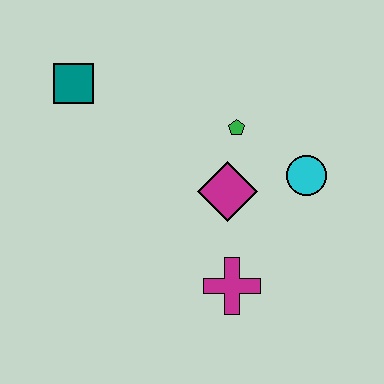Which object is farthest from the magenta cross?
The teal square is farthest from the magenta cross.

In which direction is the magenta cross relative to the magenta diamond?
The magenta cross is below the magenta diamond.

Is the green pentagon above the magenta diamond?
Yes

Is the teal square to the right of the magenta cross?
No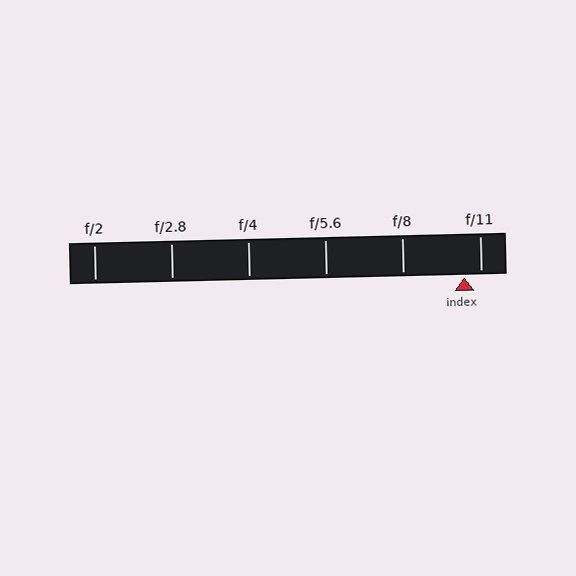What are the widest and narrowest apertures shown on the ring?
The widest aperture shown is f/2 and the narrowest is f/11.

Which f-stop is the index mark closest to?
The index mark is closest to f/11.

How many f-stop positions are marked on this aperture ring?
There are 6 f-stop positions marked.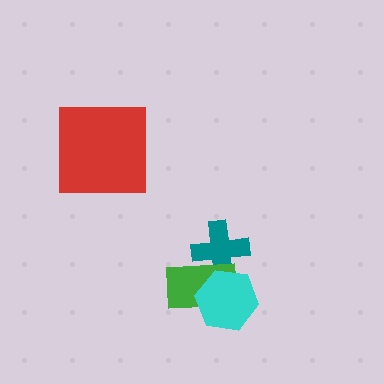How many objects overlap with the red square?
0 objects overlap with the red square.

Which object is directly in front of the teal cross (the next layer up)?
The green rectangle is directly in front of the teal cross.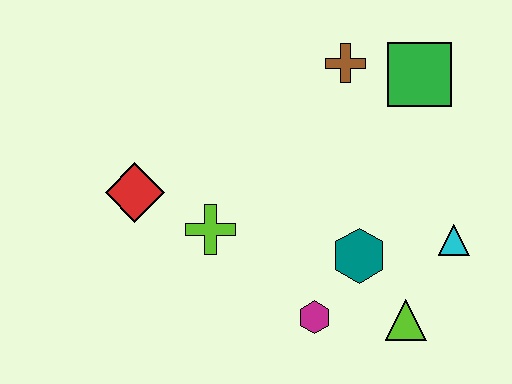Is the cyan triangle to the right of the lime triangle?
Yes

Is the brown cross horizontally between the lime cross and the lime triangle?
Yes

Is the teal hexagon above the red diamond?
No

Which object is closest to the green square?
The brown cross is closest to the green square.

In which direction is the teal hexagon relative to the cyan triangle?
The teal hexagon is to the left of the cyan triangle.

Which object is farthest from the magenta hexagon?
The green square is farthest from the magenta hexagon.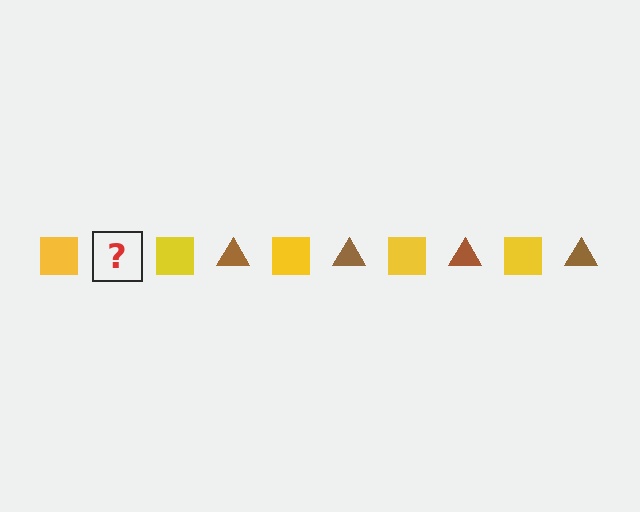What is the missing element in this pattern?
The missing element is a brown triangle.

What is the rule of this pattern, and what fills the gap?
The rule is that the pattern alternates between yellow square and brown triangle. The gap should be filled with a brown triangle.